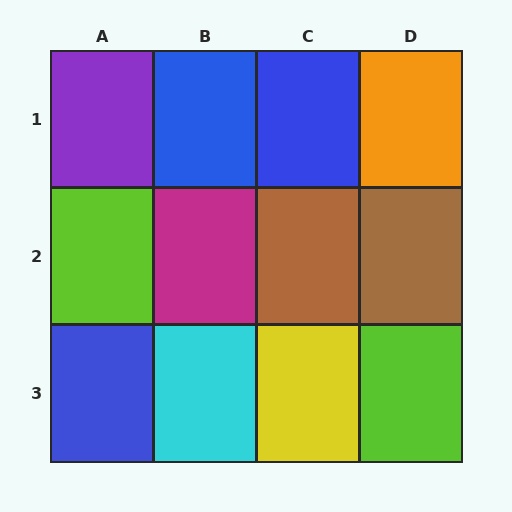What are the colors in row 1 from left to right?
Purple, blue, blue, orange.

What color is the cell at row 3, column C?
Yellow.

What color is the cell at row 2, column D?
Brown.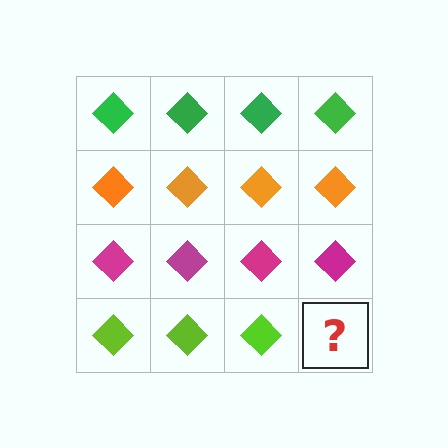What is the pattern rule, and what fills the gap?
The rule is that each row has a consistent color. The gap should be filled with a lime diamond.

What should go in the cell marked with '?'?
The missing cell should contain a lime diamond.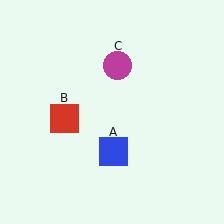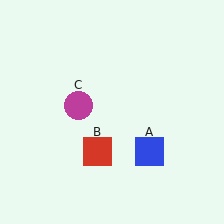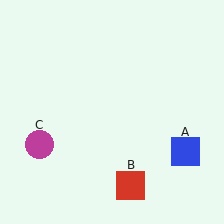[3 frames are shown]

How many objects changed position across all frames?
3 objects changed position: blue square (object A), red square (object B), magenta circle (object C).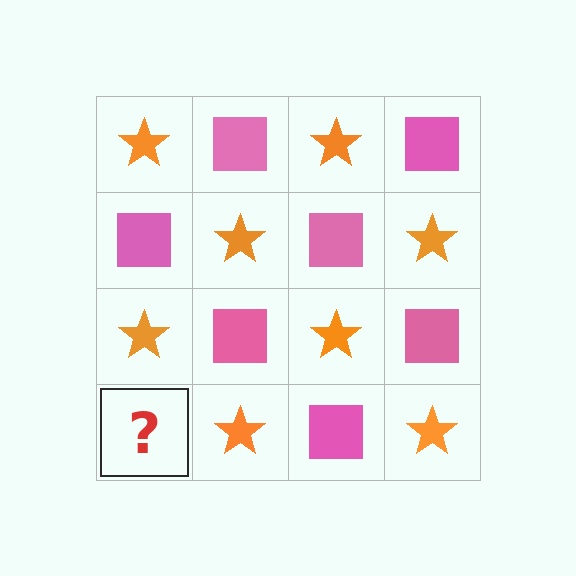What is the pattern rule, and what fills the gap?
The rule is that it alternates orange star and pink square in a checkerboard pattern. The gap should be filled with a pink square.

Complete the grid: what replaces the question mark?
The question mark should be replaced with a pink square.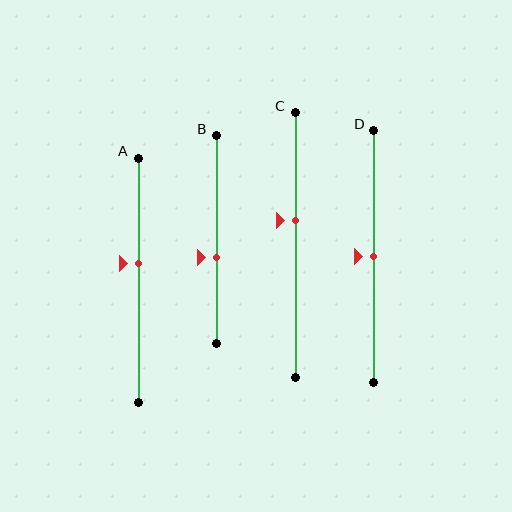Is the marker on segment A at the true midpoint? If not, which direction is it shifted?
No, the marker on segment A is shifted upward by about 7% of the segment length.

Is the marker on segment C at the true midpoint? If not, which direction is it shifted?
No, the marker on segment C is shifted upward by about 9% of the segment length.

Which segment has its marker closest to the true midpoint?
Segment D has its marker closest to the true midpoint.